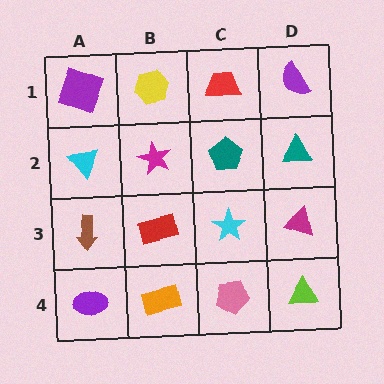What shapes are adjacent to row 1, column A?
A cyan triangle (row 2, column A), a yellow hexagon (row 1, column B).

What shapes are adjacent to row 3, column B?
A magenta star (row 2, column B), an orange rectangle (row 4, column B), a brown arrow (row 3, column A), a cyan star (row 3, column C).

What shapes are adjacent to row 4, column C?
A cyan star (row 3, column C), an orange rectangle (row 4, column B), a lime triangle (row 4, column D).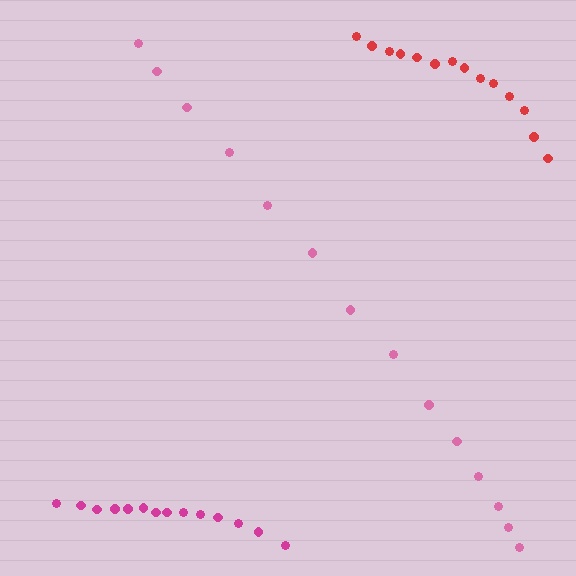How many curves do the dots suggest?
There are 3 distinct paths.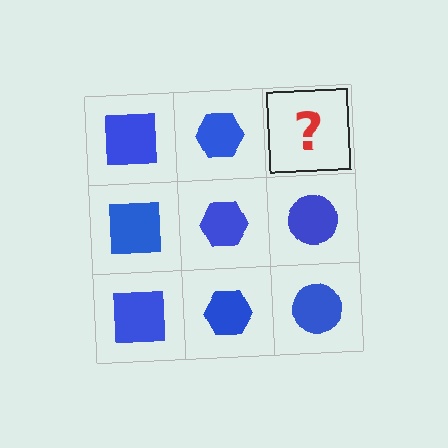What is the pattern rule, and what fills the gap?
The rule is that each column has a consistent shape. The gap should be filled with a blue circle.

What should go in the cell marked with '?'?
The missing cell should contain a blue circle.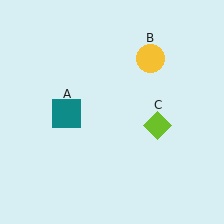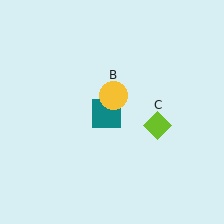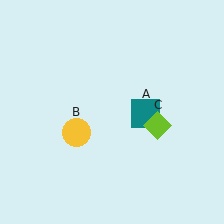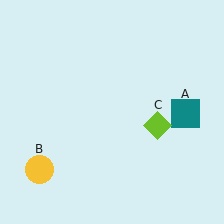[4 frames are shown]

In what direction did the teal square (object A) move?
The teal square (object A) moved right.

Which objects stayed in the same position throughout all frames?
Lime diamond (object C) remained stationary.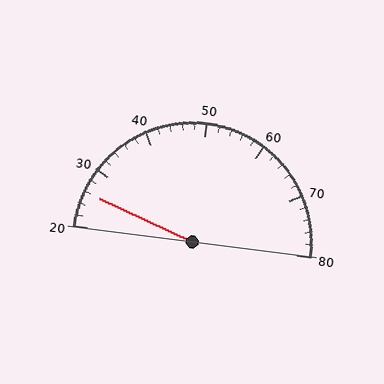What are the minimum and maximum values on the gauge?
The gauge ranges from 20 to 80.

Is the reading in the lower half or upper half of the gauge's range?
The reading is in the lower half of the range (20 to 80).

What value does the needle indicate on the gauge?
The needle indicates approximately 26.